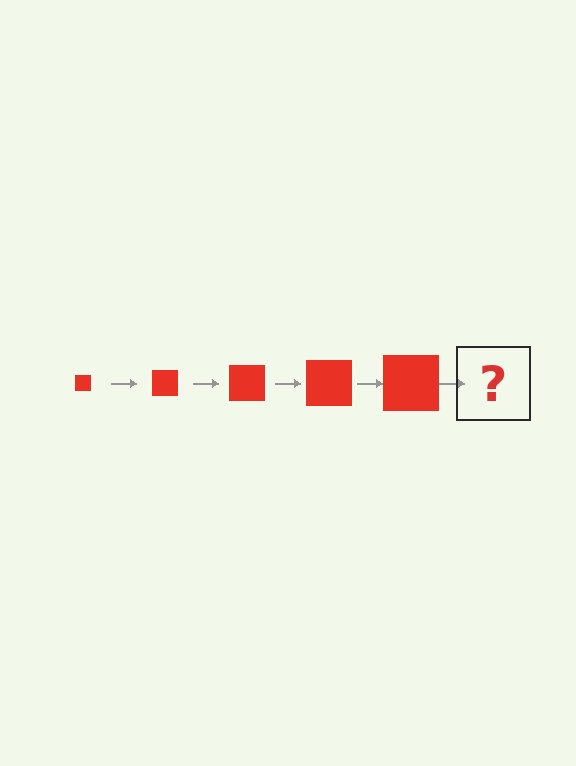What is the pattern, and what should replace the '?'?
The pattern is that the square gets progressively larger each step. The '?' should be a red square, larger than the previous one.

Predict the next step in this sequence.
The next step is a red square, larger than the previous one.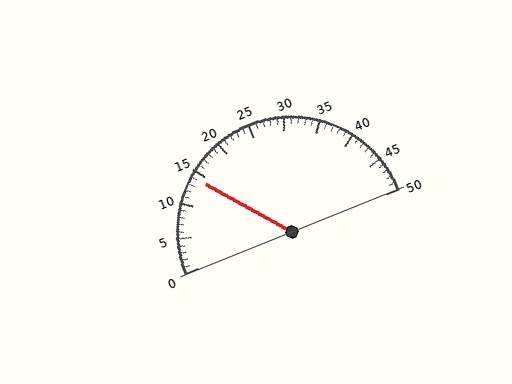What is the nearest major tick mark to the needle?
The nearest major tick mark is 15.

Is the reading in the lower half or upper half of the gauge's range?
The reading is in the lower half of the range (0 to 50).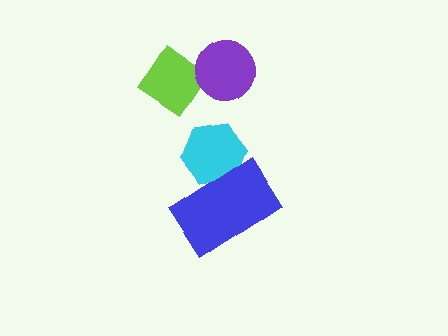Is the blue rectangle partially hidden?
No, no other shape covers it.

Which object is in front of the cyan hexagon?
The blue rectangle is in front of the cyan hexagon.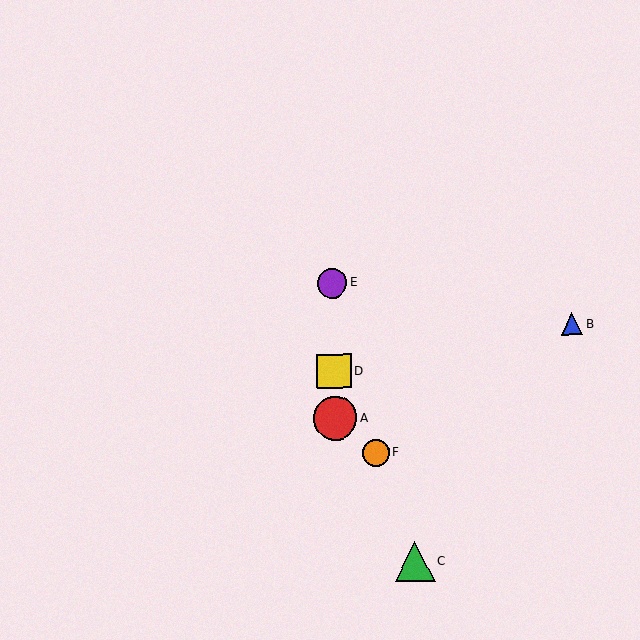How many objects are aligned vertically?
3 objects (A, D, E) are aligned vertically.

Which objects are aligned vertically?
Objects A, D, E are aligned vertically.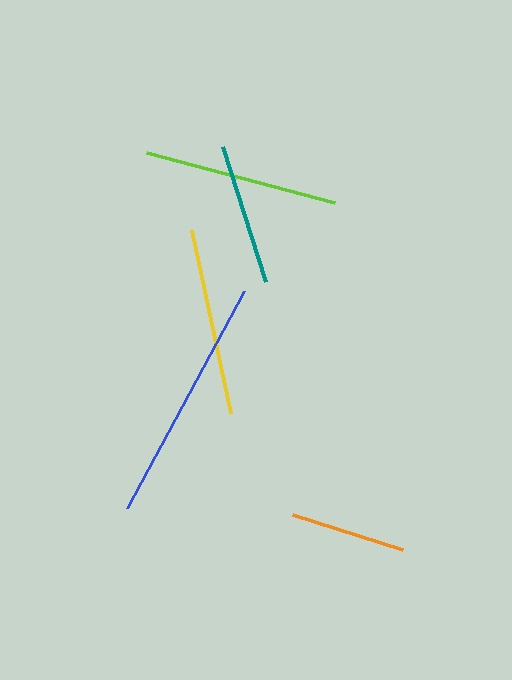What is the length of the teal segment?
The teal segment is approximately 142 pixels long.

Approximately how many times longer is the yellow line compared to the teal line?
The yellow line is approximately 1.3 times the length of the teal line.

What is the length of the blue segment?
The blue segment is approximately 247 pixels long.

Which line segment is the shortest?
The orange line is the shortest at approximately 115 pixels.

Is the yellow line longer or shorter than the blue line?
The blue line is longer than the yellow line.